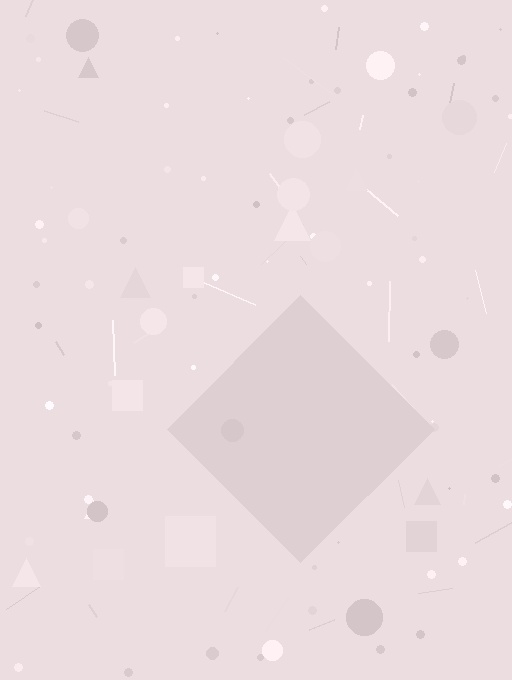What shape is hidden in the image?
A diamond is hidden in the image.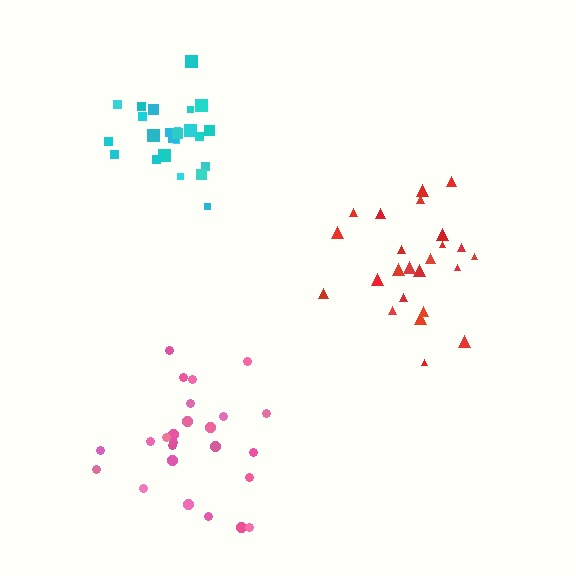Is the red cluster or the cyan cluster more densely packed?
Cyan.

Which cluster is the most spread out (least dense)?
Pink.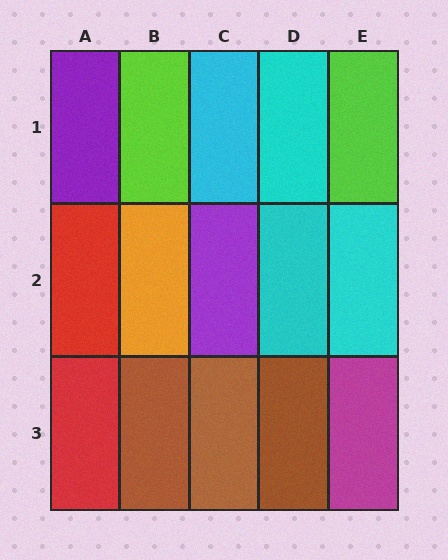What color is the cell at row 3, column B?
Brown.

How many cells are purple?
2 cells are purple.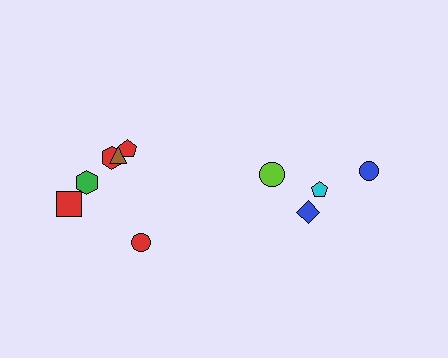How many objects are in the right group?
There are 4 objects.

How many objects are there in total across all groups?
There are 10 objects.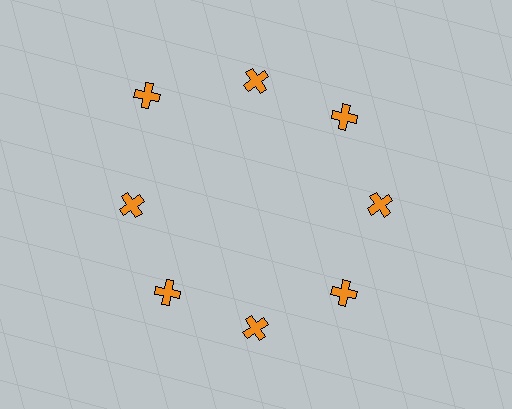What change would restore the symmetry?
The symmetry would be restored by moving it inward, back onto the ring so that all 8 crosses sit at equal angles and equal distance from the center.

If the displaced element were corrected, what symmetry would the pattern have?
It would have 8-fold rotational symmetry — the pattern would map onto itself every 45 degrees.